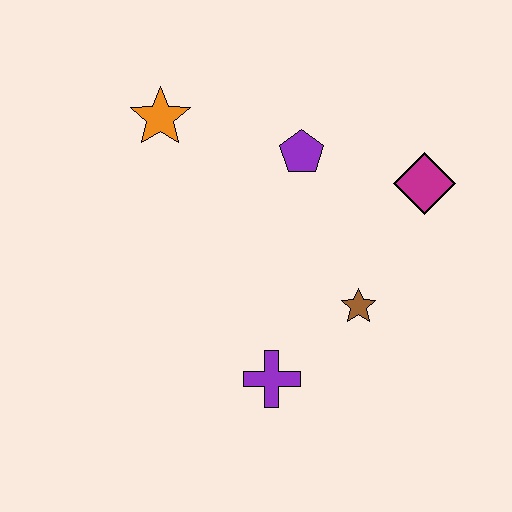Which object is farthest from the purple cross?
The orange star is farthest from the purple cross.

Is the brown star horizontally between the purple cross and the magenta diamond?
Yes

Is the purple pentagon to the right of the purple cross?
Yes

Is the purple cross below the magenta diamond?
Yes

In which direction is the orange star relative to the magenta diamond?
The orange star is to the left of the magenta diamond.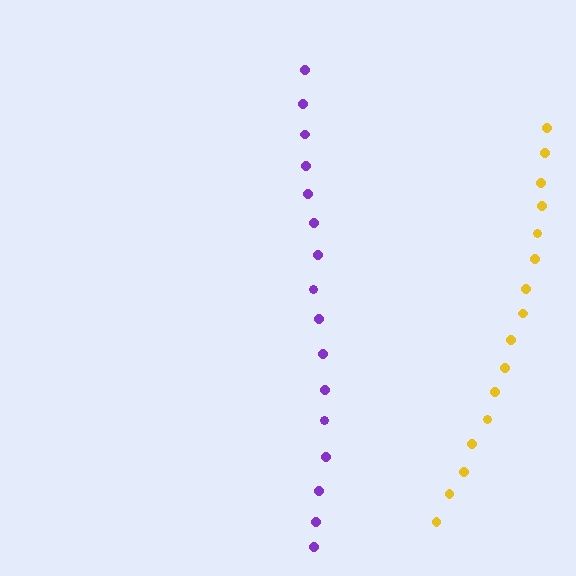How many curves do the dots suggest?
There are 2 distinct paths.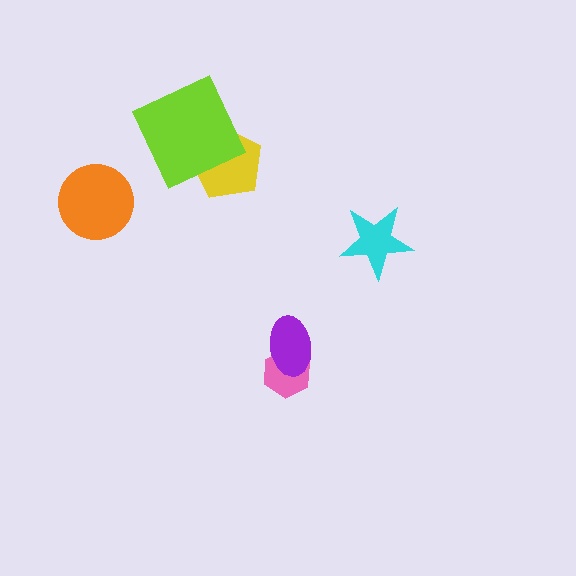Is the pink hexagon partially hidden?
Yes, it is partially covered by another shape.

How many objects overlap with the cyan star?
0 objects overlap with the cyan star.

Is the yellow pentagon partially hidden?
Yes, it is partially covered by another shape.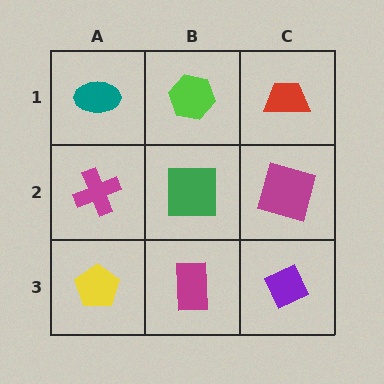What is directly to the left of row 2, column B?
A magenta cross.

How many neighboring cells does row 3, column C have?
2.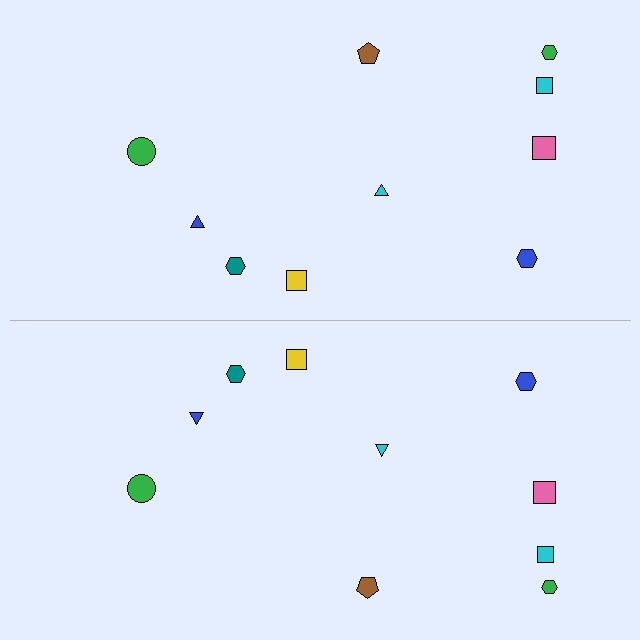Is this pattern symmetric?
Yes, this pattern has bilateral (reflection) symmetry.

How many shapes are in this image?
There are 20 shapes in this image.